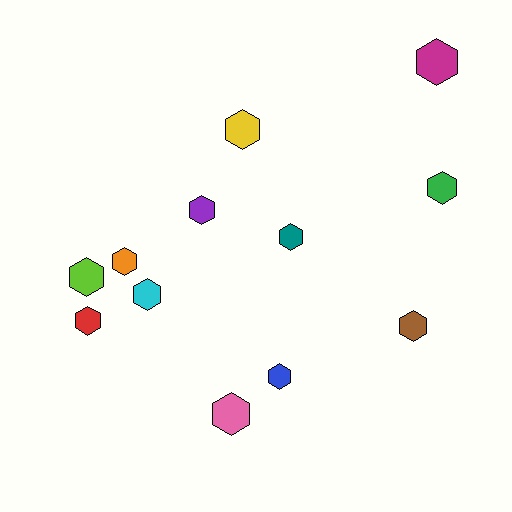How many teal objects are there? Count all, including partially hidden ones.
There is 1 teal object.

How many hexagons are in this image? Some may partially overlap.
There are 12 hexagons.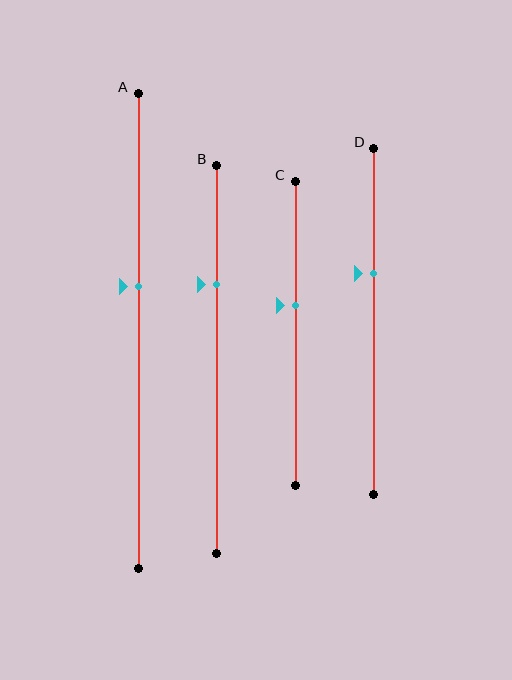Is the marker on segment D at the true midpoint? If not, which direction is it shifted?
No, the marker on segment D is shifted upward by about 14% of the segment length.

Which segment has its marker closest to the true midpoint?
Segment C has its marker closest to the true midpoint.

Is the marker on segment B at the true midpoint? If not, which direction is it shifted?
No, the marker on segment B is shifted upward by about 19% of the segment length.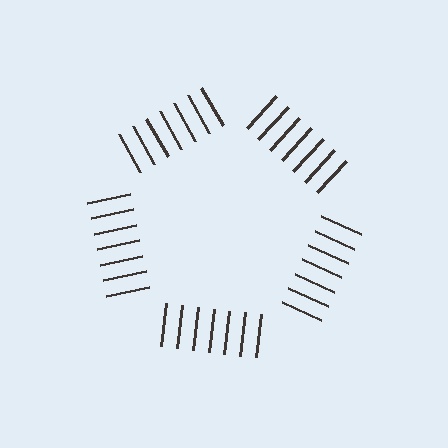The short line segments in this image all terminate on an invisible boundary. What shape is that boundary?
An illusory pentagon — the line segments terminate on its edges but no continuous stroke is drawn.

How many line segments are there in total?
35 — 7 along each of the 5 edges.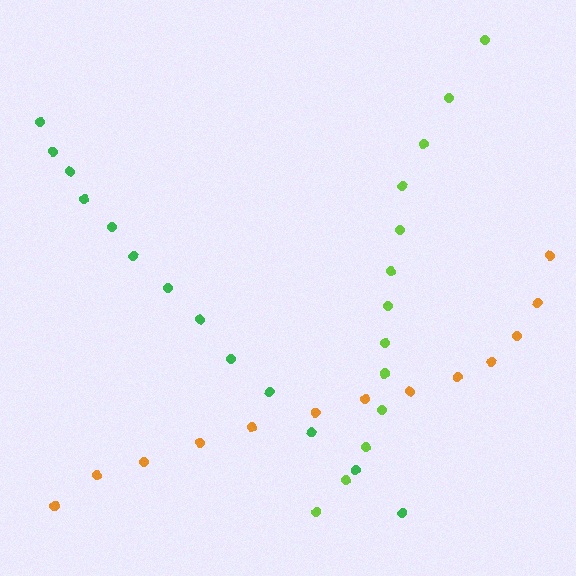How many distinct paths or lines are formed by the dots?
There are 3 distinct paths.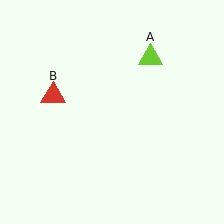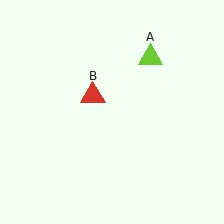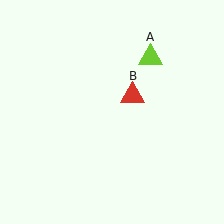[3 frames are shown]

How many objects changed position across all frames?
1 object changed position: red triangle (object B).